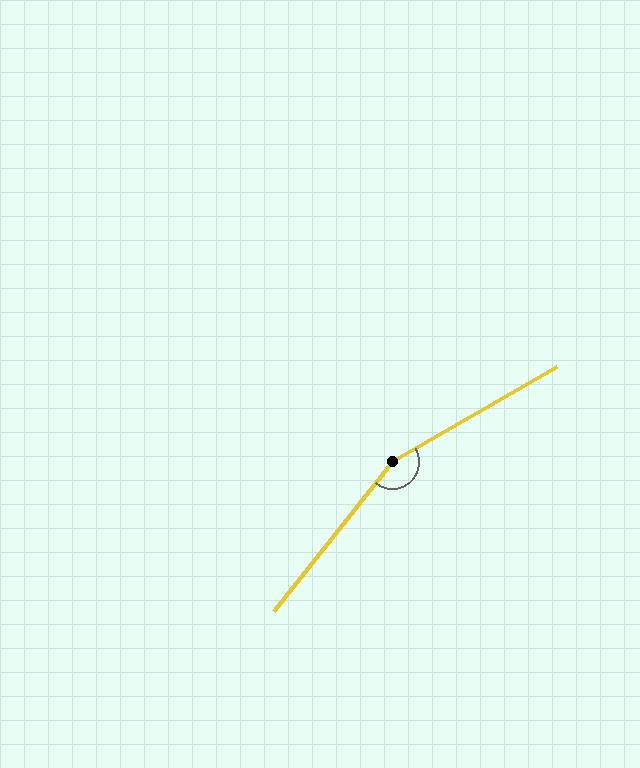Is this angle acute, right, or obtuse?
It is obtuse.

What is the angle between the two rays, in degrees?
Approximately 158 degrees.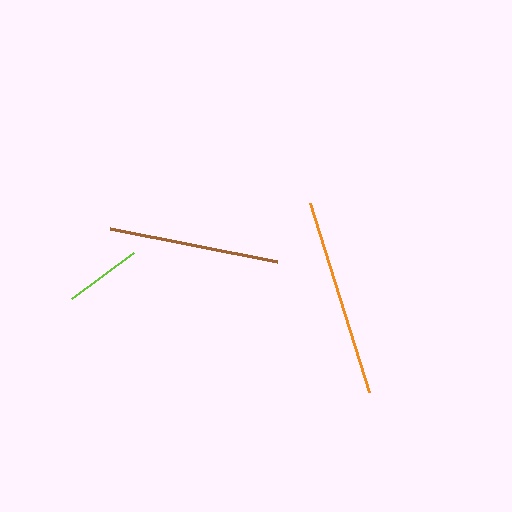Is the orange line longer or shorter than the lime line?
The orange line is longer than the lime line.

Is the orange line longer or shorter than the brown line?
The orange line is longer than the brown line.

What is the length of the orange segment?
The orange segment is approximately 198 pixels long.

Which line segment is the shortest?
The lime line is the shortest at approximately 78 pixels.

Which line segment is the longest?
The orange line is the longest at approximately 198 pixels.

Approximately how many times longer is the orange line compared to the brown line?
The orange line is approximately 1.2 times the length of the brown line.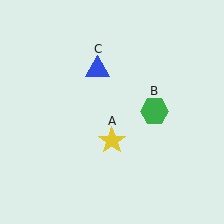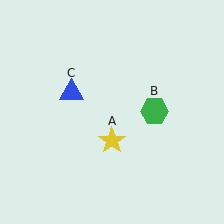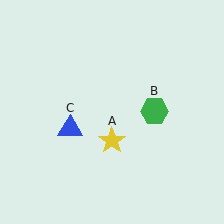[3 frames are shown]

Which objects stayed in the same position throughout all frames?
Yellow star (object A) and green hexagon (object B) remained stationary.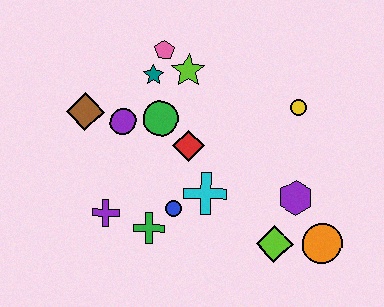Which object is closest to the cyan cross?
The blue circle is closest to the cyan cross.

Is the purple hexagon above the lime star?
No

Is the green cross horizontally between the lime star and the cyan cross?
No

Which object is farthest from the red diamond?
The orange circle is farthest from the red diamond.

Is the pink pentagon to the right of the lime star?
No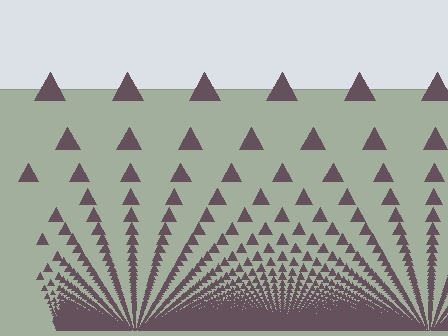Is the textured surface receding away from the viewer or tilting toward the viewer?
The surface appears to tilt toward the viewer. Texture elements get larger and sparser toward the top.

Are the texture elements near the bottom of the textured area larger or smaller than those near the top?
Smaller. The gradient is inverted — elements near the bottom are smaller and denser.